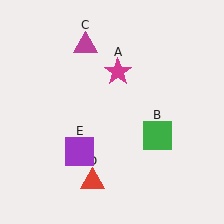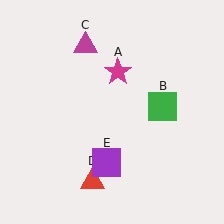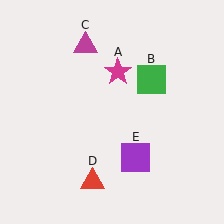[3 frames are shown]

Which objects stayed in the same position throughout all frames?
Magenta star (object A) and magenta triangle (object C) and red triangle (object D) remained stationary.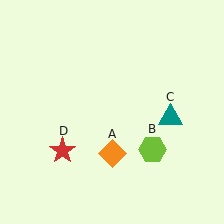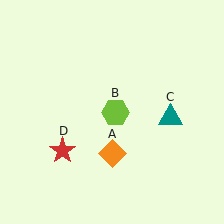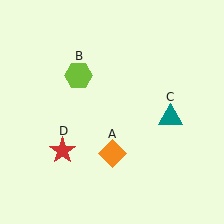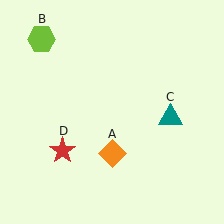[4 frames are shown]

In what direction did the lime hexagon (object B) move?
The lime hexagon (object B) moved up and to the left.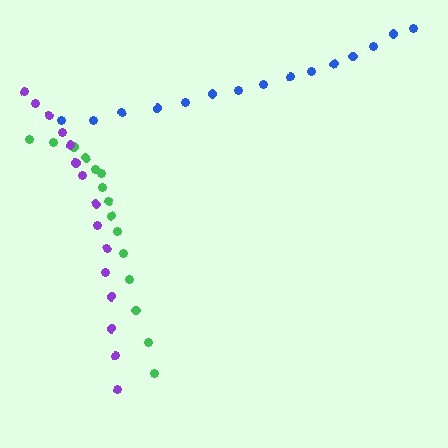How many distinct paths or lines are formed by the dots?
There are 3 distinct paths.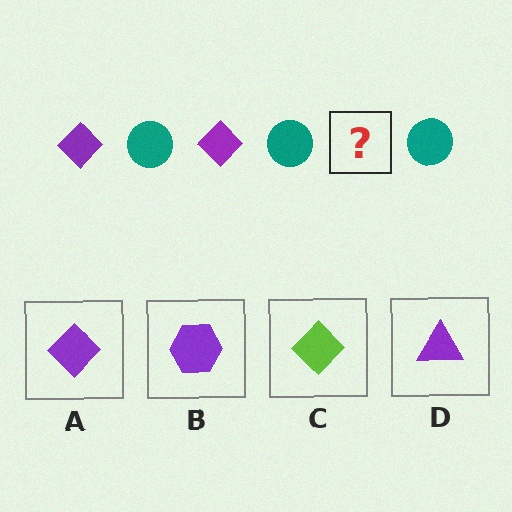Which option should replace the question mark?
Option A.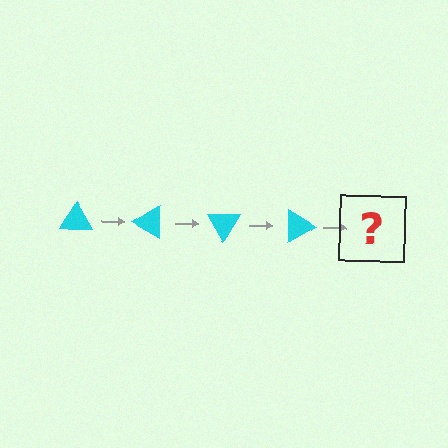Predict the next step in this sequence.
The next step is a cyan triangle rotated 120 degrees.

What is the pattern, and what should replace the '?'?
The pattern is that the triangle rotates 30 degrees each step. The '?' should be a cyan triangle rotated 120 degrees.